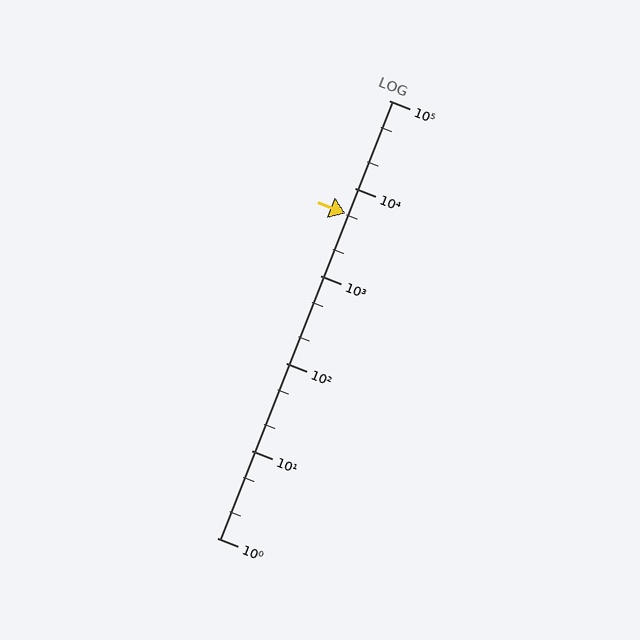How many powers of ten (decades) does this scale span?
The scale spans 5 decades, from 1 to 100000.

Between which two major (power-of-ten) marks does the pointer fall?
The pointer is between 1000 and 10000.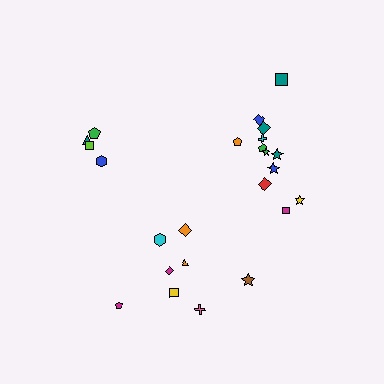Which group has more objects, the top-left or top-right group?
The top-right group.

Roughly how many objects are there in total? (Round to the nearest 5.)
Roughly 25 objects in total.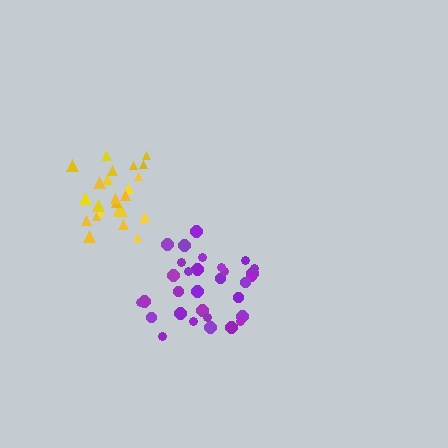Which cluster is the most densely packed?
Purple.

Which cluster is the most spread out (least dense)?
Yellow.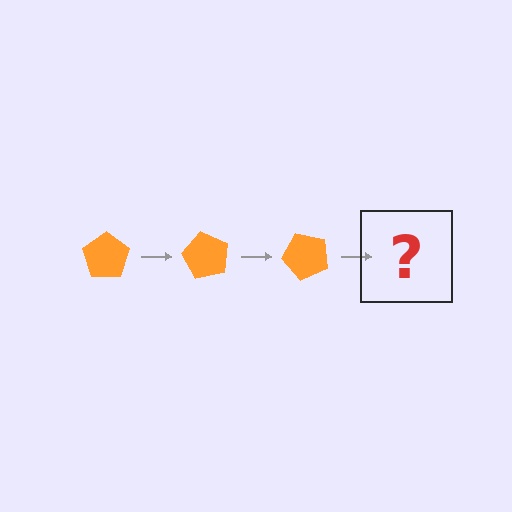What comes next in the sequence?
The next element should be an orange pentagon rotated 180 degrees.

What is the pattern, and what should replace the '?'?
The pattern is that the pentagon rotates 60 degrees each step. The '?' should be an orange pentagon rotated 180 degrees.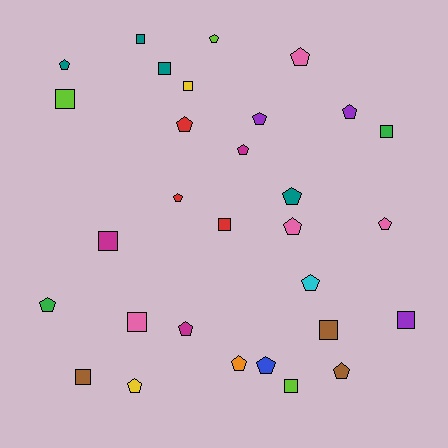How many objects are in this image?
There are 30 objects.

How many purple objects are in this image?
There are 3 purple objects.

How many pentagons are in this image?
There are 18 pentagons.